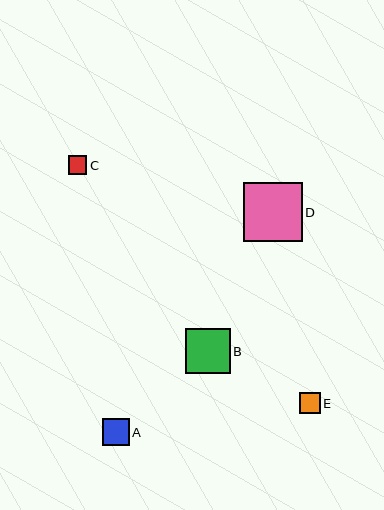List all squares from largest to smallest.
From largest to smallest: D, B, A, E, C.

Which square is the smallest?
Square C is the smallest with a size of approximately 19 pixels.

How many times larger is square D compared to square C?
Square D is approximately 3.1 times the size of square C.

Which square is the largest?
Square D is the largest with a size of approximately 59 pixels.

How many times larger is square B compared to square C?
Square B is approximately 2.4 times the size of square C.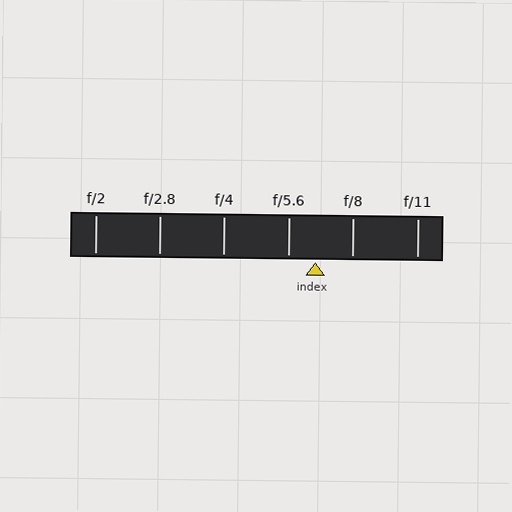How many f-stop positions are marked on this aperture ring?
There are 6 f-stop positions marked.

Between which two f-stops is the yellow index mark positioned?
The index mark is between f/5.6 and f/8.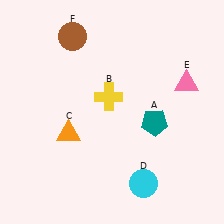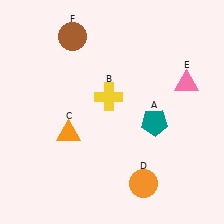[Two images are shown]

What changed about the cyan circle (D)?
In Image 1, D is cyan. In Image 2, it changed to orange.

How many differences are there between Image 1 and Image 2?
There is 1 difference between the two images.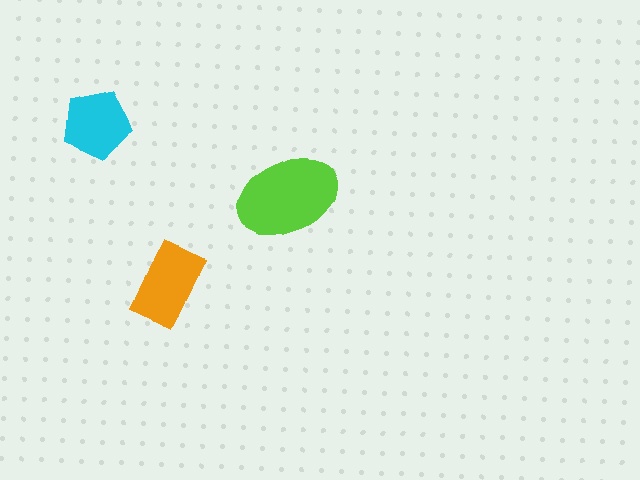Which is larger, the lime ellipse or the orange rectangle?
The lime ellipse.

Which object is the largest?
The lime ellipse.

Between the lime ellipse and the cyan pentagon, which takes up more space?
The lime ellipse.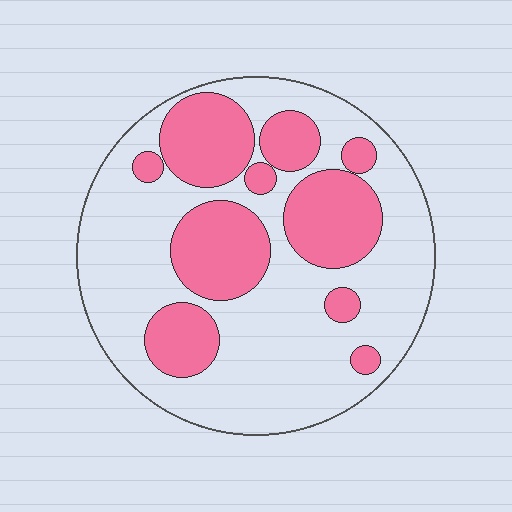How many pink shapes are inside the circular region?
10.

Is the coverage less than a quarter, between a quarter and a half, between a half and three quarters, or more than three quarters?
Between a quarter and a half.